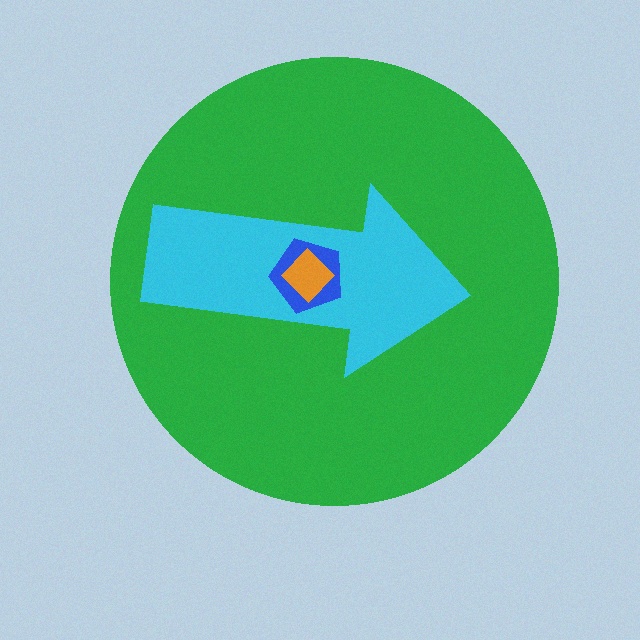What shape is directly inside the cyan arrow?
The blue pentagon.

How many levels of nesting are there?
4.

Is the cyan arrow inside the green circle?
Yes.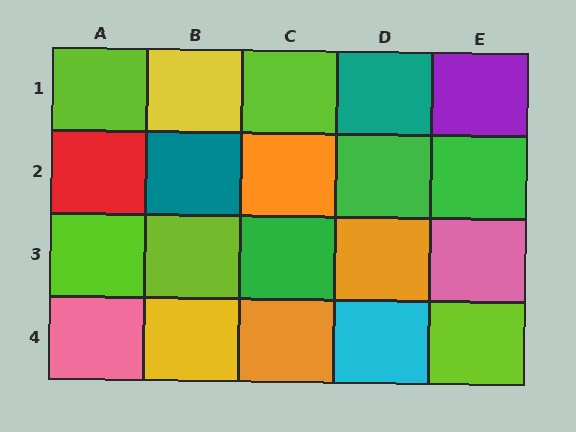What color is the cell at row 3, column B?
Lime.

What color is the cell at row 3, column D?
Orange.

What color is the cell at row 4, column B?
Yellow.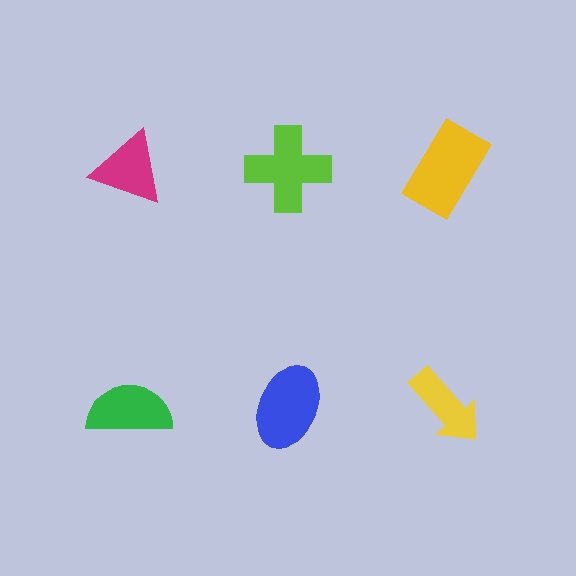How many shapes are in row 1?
3 shapes.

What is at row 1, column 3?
A yellow rectangle.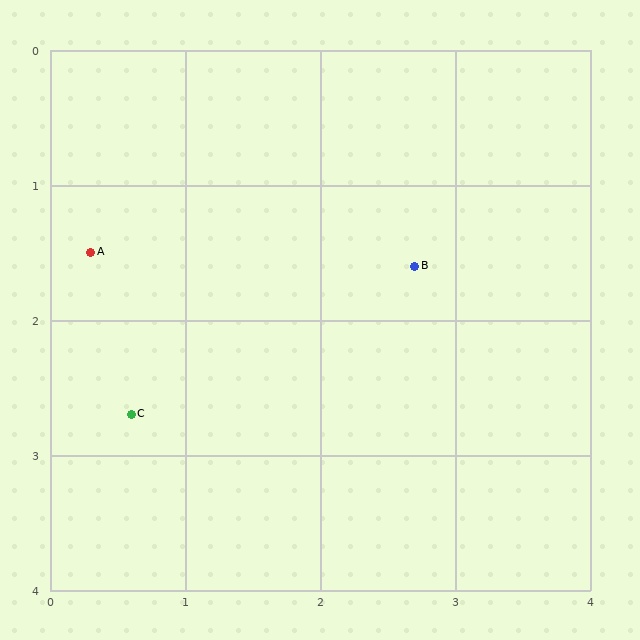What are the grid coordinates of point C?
Point C is at approximately (0.6, 2.7).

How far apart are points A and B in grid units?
Points A and B are about 2.4 grid units apart.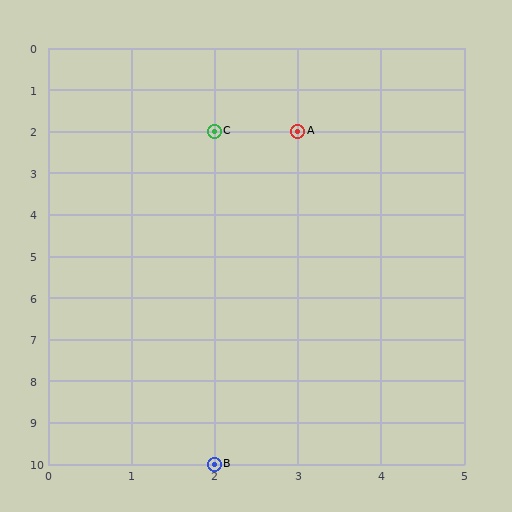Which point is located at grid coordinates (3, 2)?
Point A is at (3, 2).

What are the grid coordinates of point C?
Point C is at grid coordinates (2, 2).